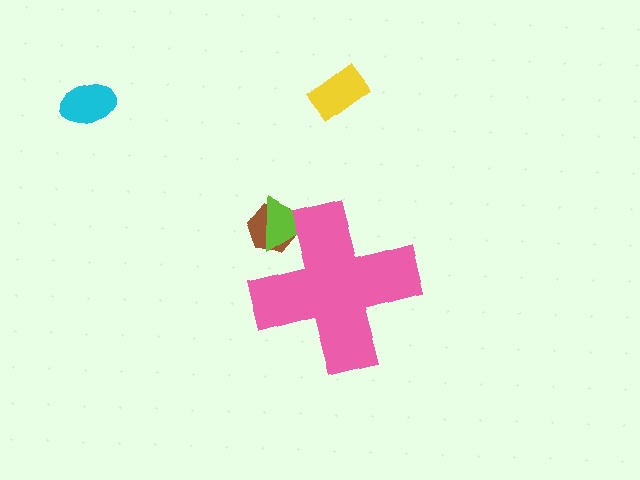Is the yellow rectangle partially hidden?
No, the yellow rectangle is fully visible.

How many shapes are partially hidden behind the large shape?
2 shapes are partially hidden.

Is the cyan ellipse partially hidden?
No, the cyan ellipse is fully visible.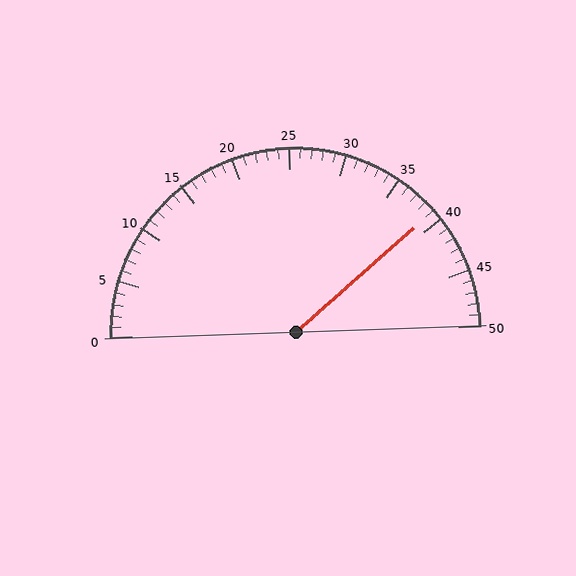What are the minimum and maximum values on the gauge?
The gauge ranges from 0 to 50.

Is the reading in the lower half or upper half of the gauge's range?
The reading is in the upper half of the range (0 to 50).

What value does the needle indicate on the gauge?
The needle indicates approximately 39.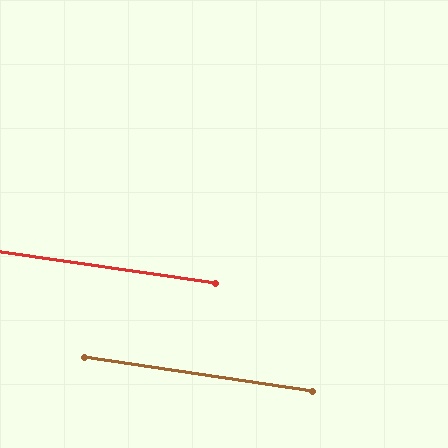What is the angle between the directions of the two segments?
Approximately 0 degrees.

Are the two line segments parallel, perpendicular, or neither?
Parallel — their directions differ by only 0.4°.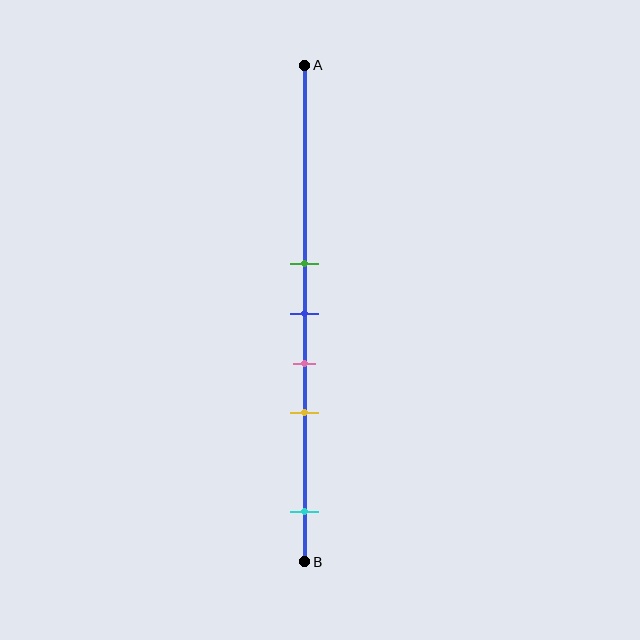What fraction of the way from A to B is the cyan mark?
The cyan mark is approximately 90% (0.9) of the way from A to B.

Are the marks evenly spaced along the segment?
No, the marks are not evenly spaced.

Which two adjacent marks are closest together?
The green and blue marks are the closest adjacent pair.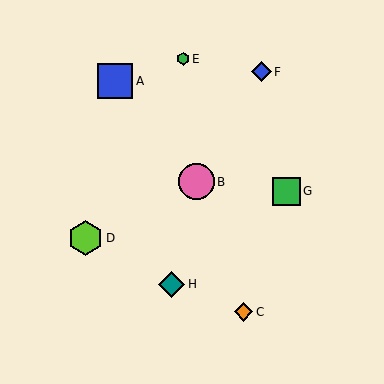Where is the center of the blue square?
The center of the blue square is at (115, 81).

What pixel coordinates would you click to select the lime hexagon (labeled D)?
Click at (85, 238) to select the lime hexagon D.